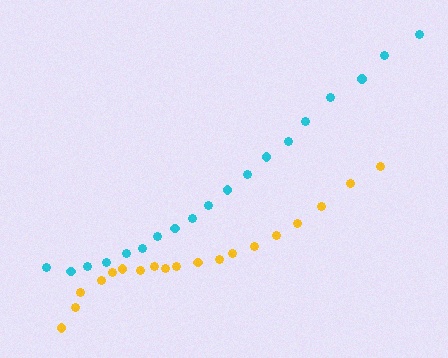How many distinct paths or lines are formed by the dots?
There are 2 distinct paths.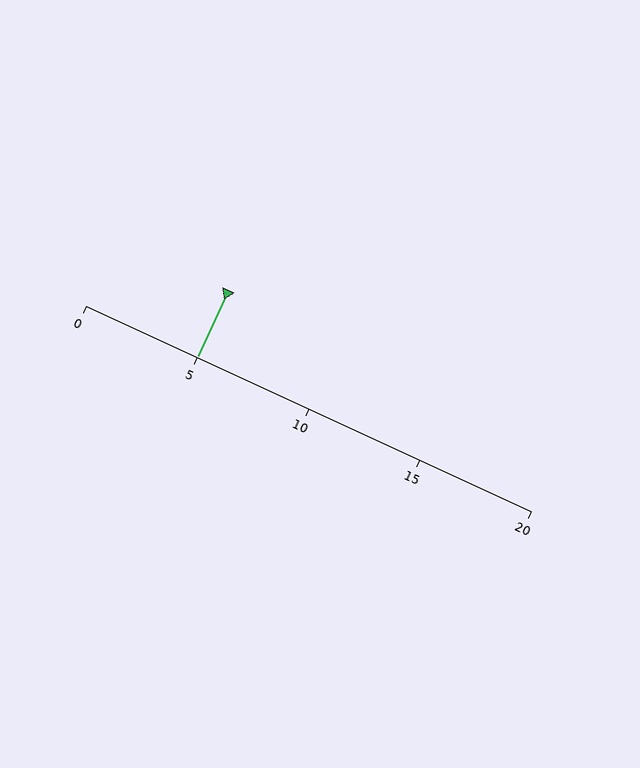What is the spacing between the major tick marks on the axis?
The major ticks are spaced 5 apart.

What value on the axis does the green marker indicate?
The marker indicates approximately 5.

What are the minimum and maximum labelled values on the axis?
The axis runs from 0 to 20.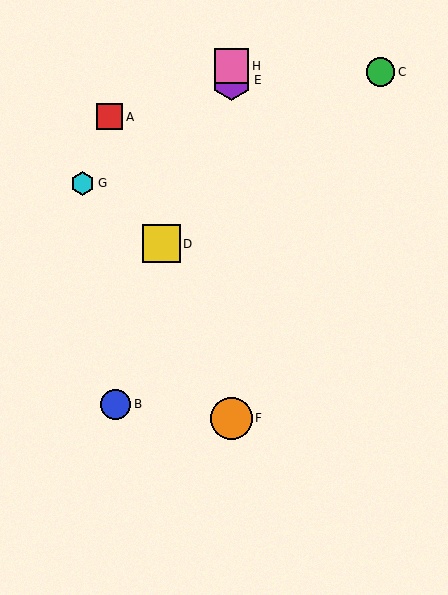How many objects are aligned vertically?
3 objects (E, F, H) are aligned vertically.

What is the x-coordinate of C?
Object C is at x≈381.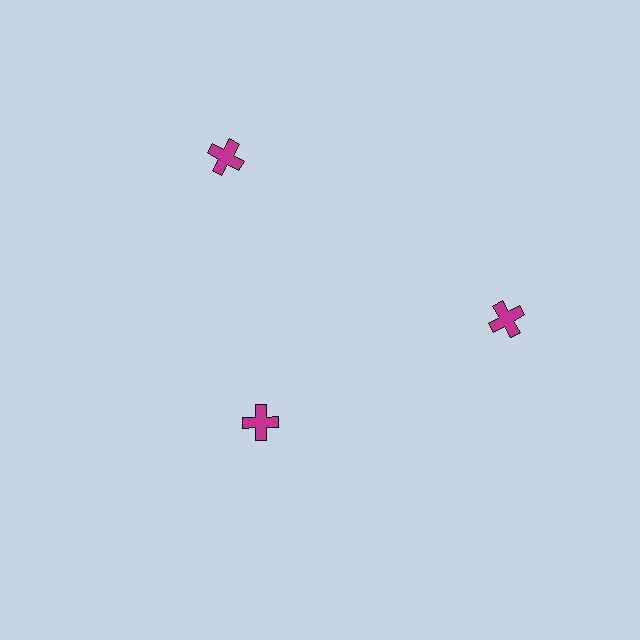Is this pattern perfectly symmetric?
No. The 3 magenta crosses are arranged in a ring, but one element near the 7 o'clock position is pulled inward toward the center, breaking the 3-fold rotational symmetry.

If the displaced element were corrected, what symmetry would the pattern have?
It would have 3-fold rotational symmetry — the pattern would map onto itself every 120 degrees.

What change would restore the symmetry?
The symmetry would be restored by moving it outward, back onto the ring so that all 3 crosses sit at equal angles and equal distance from the center.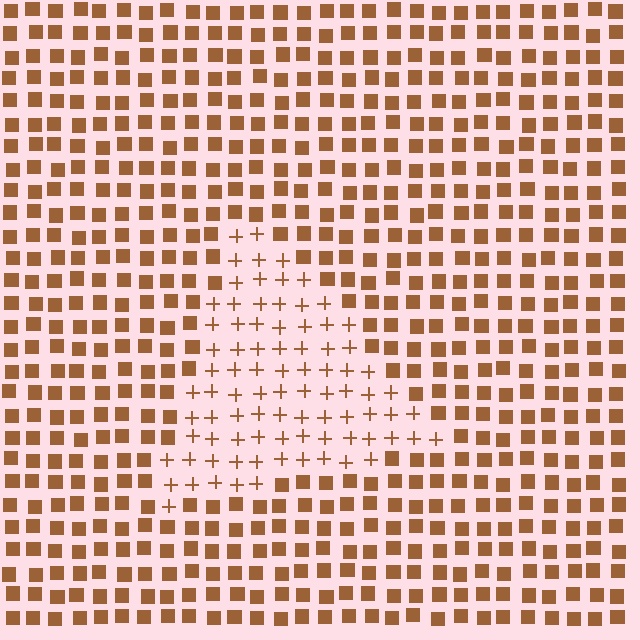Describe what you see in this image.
The image is filled with small brown elements arranged in a uniform grid. A triangle-shaped region contains plus signs, while the surrounding area contains squares. The boundary is defined purely by the change in element shape.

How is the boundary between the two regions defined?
The boundary is defined by a change in element shape: plus signs inside vs. squares outside. All elements share the same color and spacing.